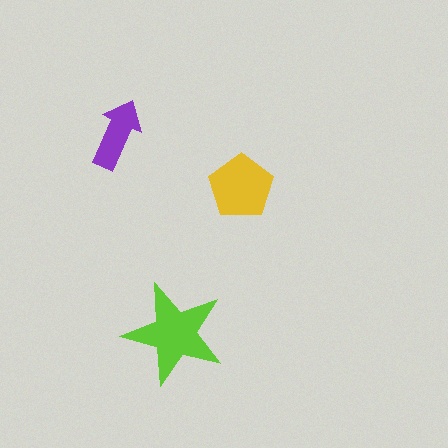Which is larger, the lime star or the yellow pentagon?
The lime star.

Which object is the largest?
The lime star.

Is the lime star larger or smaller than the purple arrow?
Larger.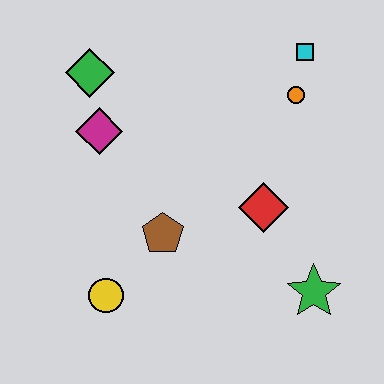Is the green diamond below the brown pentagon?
No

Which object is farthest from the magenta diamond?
The green star is farthest from the magenta diamond.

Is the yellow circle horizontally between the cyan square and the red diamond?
No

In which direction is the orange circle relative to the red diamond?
The orange circle is above the red diamond.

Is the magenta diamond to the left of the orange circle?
Yes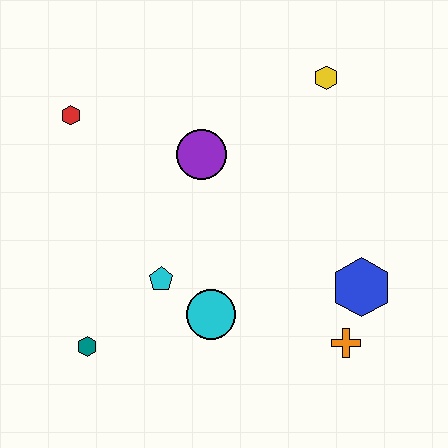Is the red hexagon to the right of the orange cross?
No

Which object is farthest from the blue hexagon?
The red hexagon is farthest from the blue hexagon.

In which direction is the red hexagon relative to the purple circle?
The red hexagon is to the left of the purple circle.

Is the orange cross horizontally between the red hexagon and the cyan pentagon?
No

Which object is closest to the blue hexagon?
The orange cross is closest to the blue hexagon.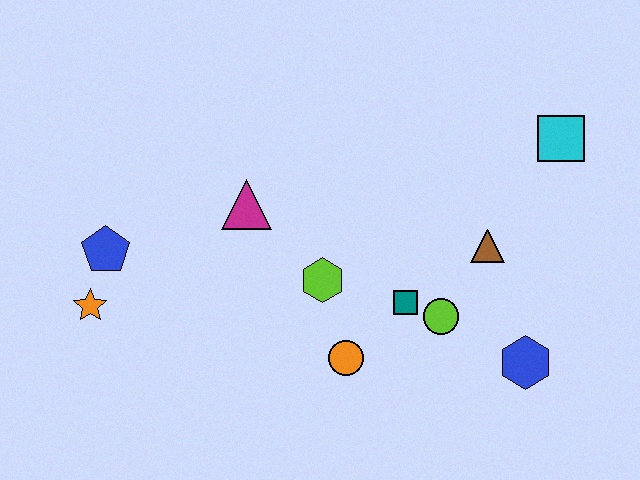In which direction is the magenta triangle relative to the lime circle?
The magenta triangle is to the left of the lime circle.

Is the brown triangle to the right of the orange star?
Yes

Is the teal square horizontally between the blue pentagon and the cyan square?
Yes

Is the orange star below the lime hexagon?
Yes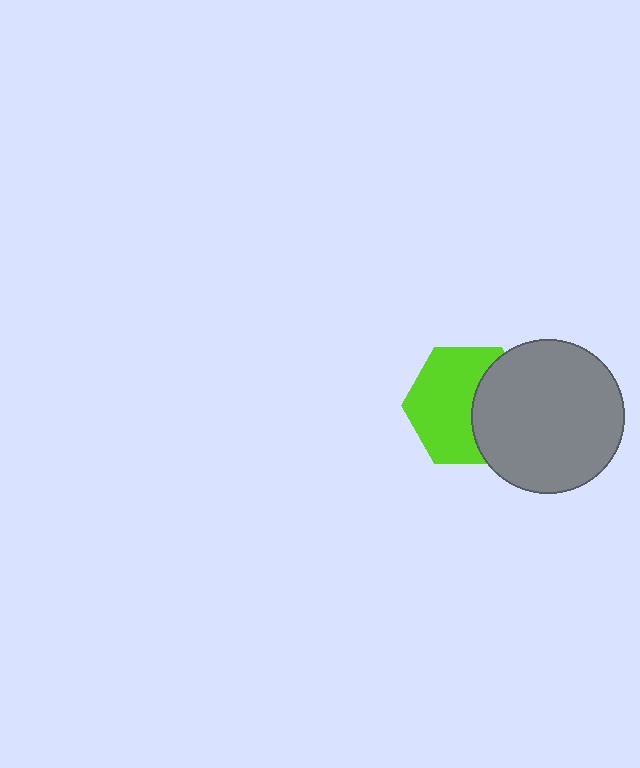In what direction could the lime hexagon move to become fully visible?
The lime hexagon could move left. That would shift it out from behind the gray circle entirely.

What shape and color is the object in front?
The object in front is a gray circle.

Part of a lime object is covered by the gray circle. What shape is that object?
It is a hexagon.